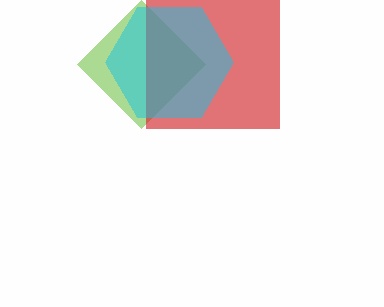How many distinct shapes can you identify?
There are 3 distinct shapes: a lime diamond, a red square, a cyan hexagon.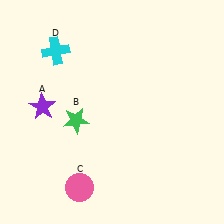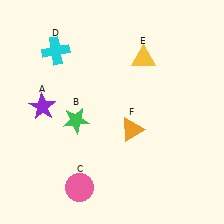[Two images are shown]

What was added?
A yellow triangle (E), an orange triangle (F) were added in Image 2.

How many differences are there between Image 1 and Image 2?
There are 2 differences between the two images.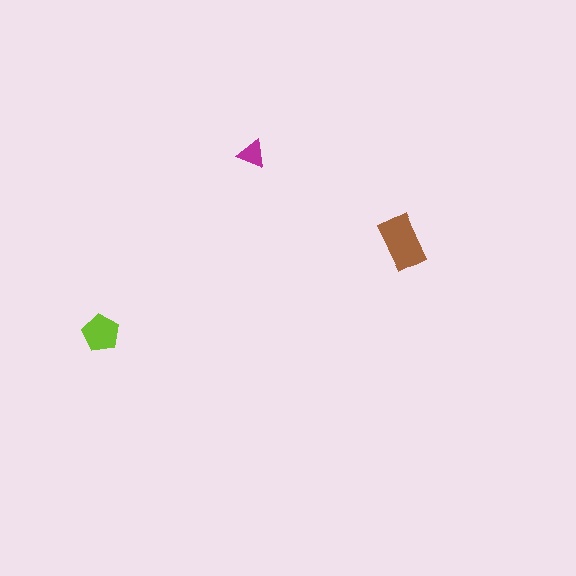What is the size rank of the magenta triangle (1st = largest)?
3rd.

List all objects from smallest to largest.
The magenta triangle, the lime pentagon, the brown rectangle.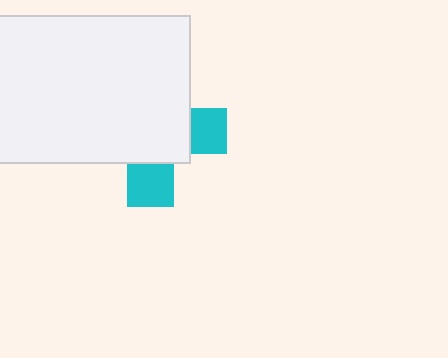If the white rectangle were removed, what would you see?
You would see the complete cyan cross.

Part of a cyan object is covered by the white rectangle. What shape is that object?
It is a cross.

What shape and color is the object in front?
The object in front is a white rectangle.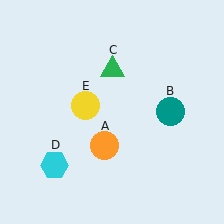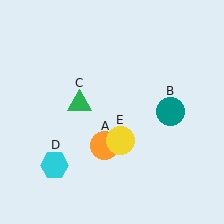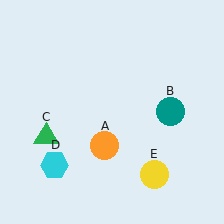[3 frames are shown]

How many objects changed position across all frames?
2 objects changed position: green triangle (object C), yellow circle (object E).